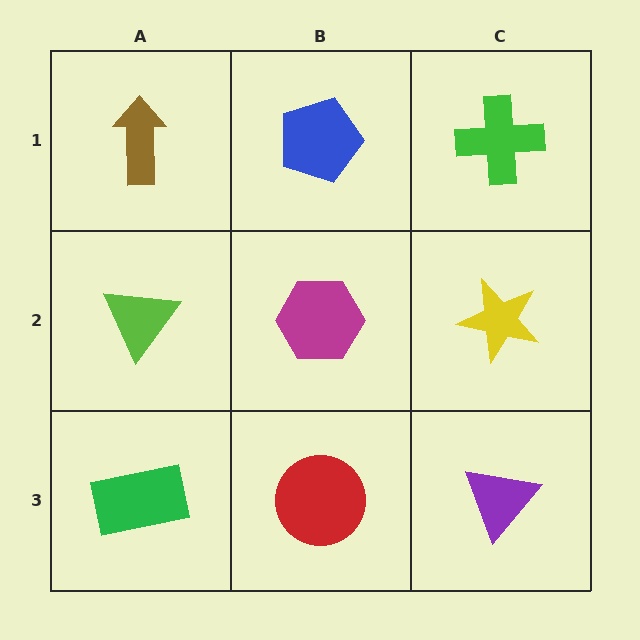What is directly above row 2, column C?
A green cross.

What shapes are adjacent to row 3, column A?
A lime triangle (row 2, column A), a red circle (row 3, column B).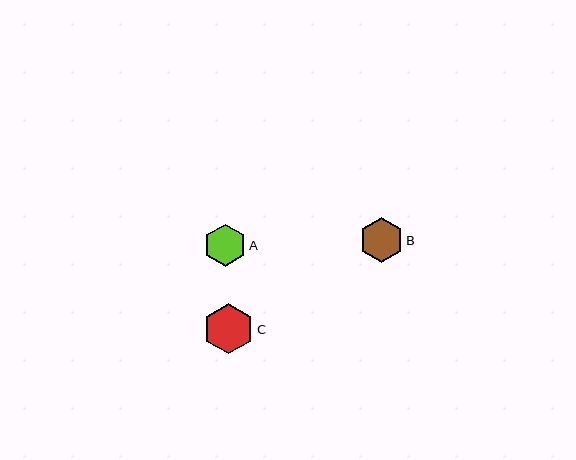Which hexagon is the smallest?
Hexagon A is the smallest with a size of approximately 42 pixels.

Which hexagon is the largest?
Hexagon C is the largest with a size of approximately 50 pixels.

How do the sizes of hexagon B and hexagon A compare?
Hexagon B and hexagon A are approximately the same size.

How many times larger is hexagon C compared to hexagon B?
Hexagon C is approximately 1.1 times the size of hexagon B.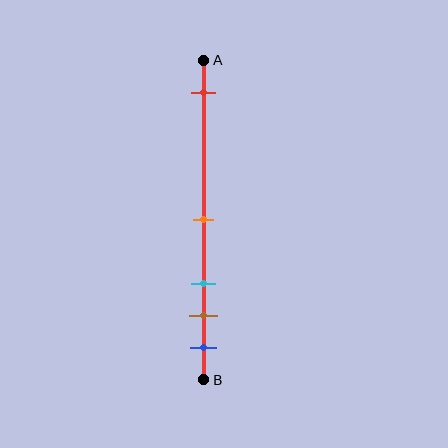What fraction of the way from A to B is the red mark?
The red mark is approximately 10% (0.1) of the way from A to B.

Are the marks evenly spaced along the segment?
No, the marks are not evenly spaced.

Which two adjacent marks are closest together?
The brown and blue marks are the closest adjacent pair.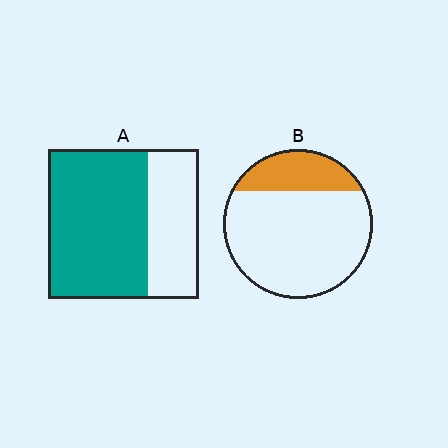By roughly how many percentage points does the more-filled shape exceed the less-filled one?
By roughly 45 percentage points (A over B).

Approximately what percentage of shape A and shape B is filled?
A is approximately 65% and B is approximately 25%.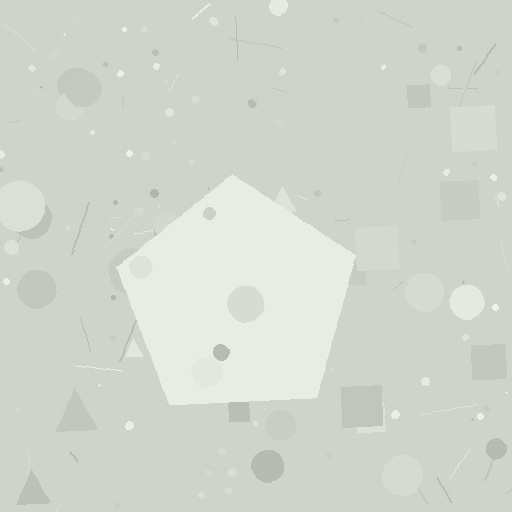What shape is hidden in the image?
A pentagon is hidden in the image.